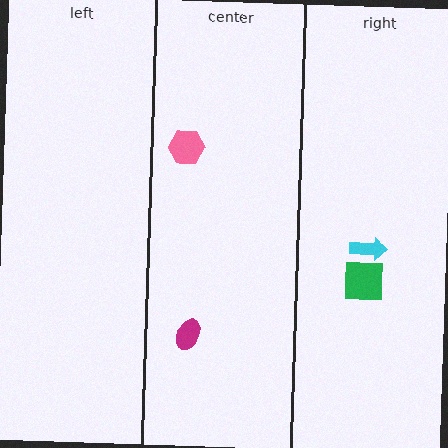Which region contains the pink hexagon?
The center region.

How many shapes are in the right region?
2.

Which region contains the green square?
The right region.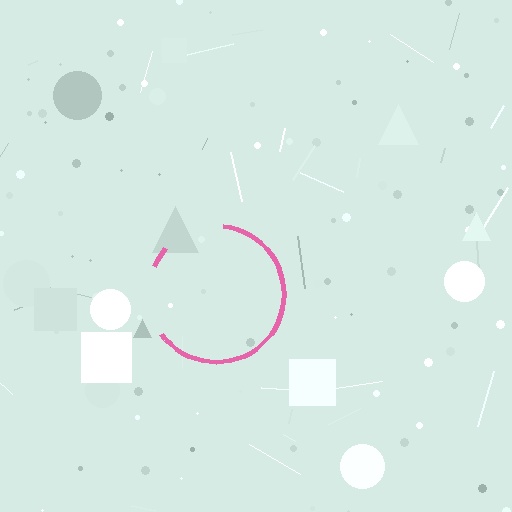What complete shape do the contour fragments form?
The contour fragments form a circle.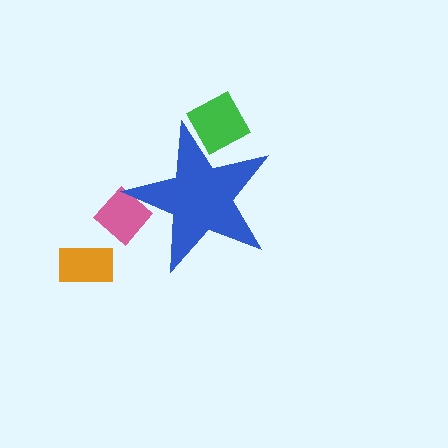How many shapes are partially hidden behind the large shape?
2 shapes are partially hidden.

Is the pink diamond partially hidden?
Yes, the pink diamond is partially hidden behind the blue star.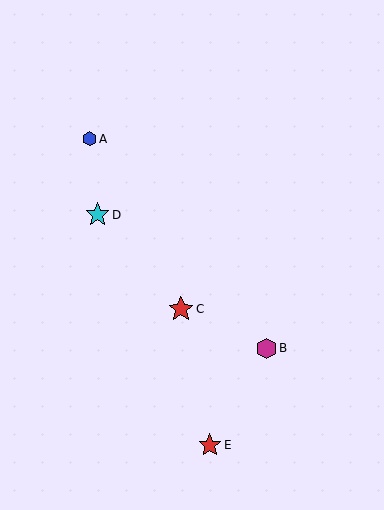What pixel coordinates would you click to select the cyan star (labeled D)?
Click at (97, 215) to select the cyan star D.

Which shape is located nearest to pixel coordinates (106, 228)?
The cyan star (labeled D) at (97, 215) is nearest to that location.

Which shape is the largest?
The red star (labeled C) is the largest.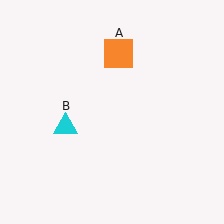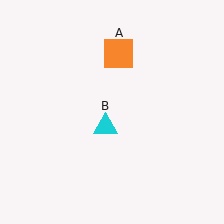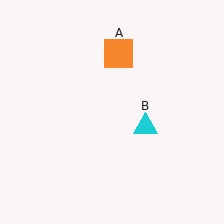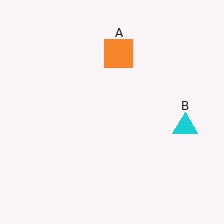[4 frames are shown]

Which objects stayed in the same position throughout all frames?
Orange square (object A) remained stationary.